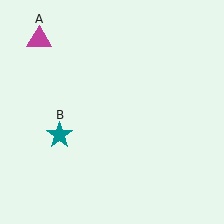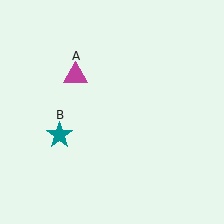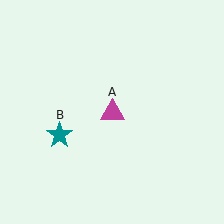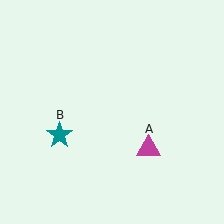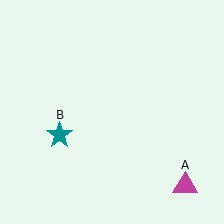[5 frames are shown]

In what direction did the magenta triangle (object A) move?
The magenta triangle (object A) moved down and to the right.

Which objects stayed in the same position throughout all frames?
Teal star (object B) remained stationary.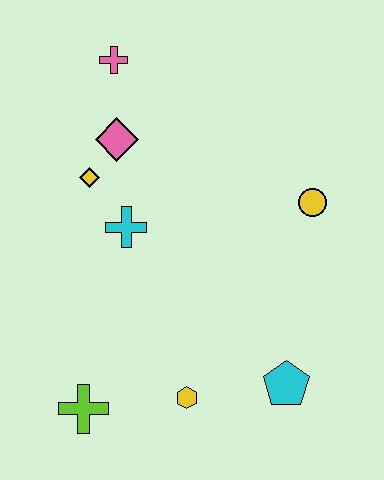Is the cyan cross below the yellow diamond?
Yes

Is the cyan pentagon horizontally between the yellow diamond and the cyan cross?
No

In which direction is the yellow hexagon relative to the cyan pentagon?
The yellow hexagon is to the left of the cyan pentagon.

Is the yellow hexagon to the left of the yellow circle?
Yes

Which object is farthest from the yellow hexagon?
The pink cross is farthest from the yellow hexagon.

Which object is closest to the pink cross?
The pink diamond is closest to the pink cross.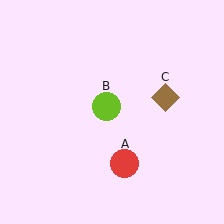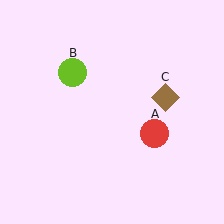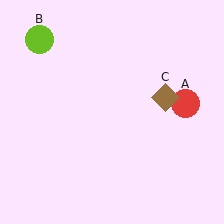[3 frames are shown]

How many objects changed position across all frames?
2 objects changed position: red circle (object A), lime circle (object B).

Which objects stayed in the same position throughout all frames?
Brown diamond (object C) remained stationary.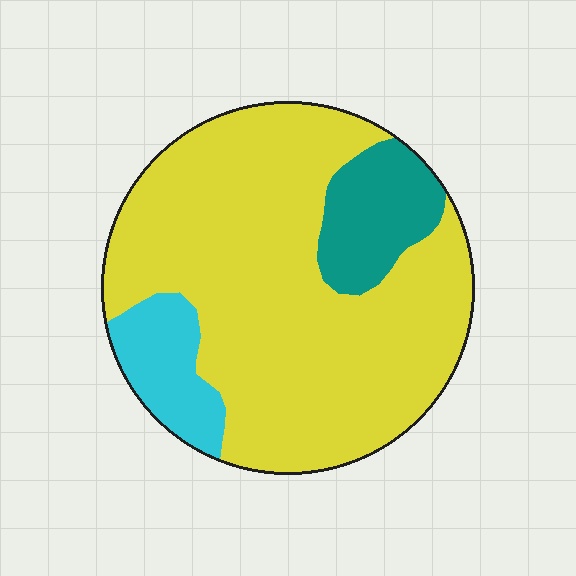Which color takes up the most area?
Yellow, at roughly 75%.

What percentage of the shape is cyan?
Cyan takes up about one tenth (1/10) of the shape.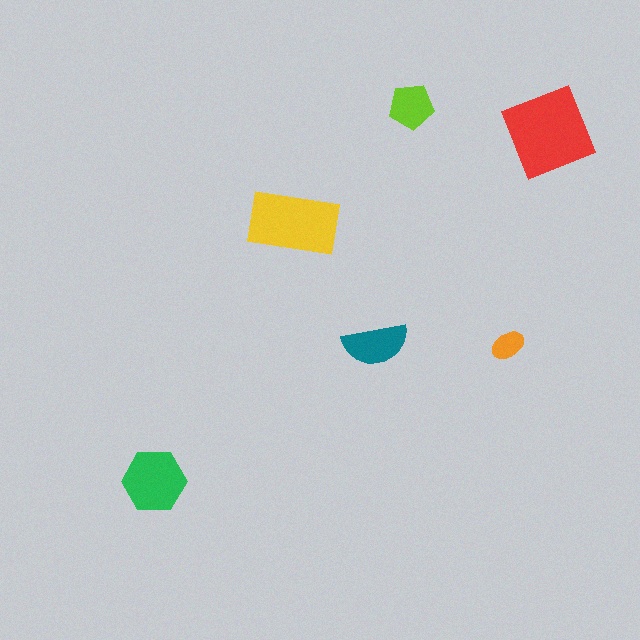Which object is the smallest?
The orange ellipse.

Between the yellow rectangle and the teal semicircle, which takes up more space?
The yellow rectangle.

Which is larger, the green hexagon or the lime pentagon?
The green hexagon.